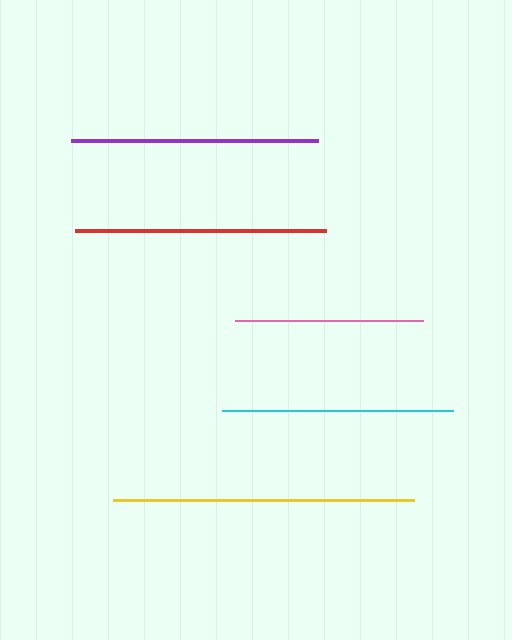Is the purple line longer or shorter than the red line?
The red line is longer than the purple line.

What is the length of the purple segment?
The purple segment is approximately 247 pixels long.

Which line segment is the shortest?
The pink line is the shortest at approximately 188 pixels.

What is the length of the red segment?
The red segment is approximately 250 pixels long.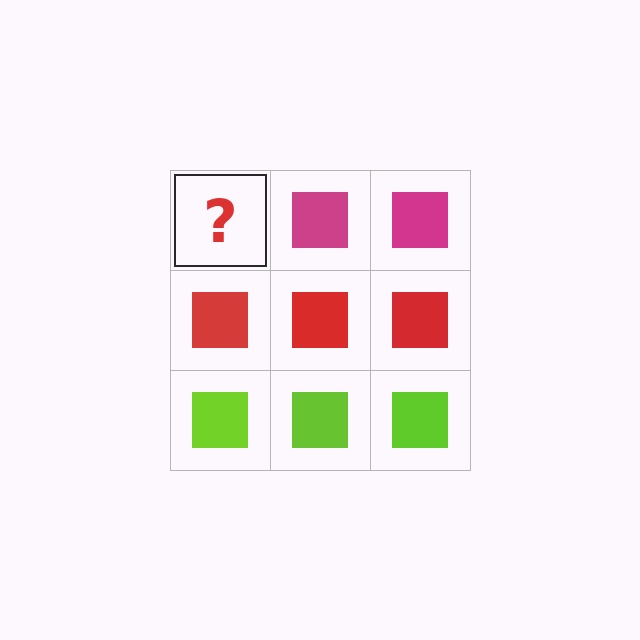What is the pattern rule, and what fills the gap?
The rule is that each row has a consistent color. The gap should be filled with a magenta square.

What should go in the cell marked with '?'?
The missing cell should contain a magenta square.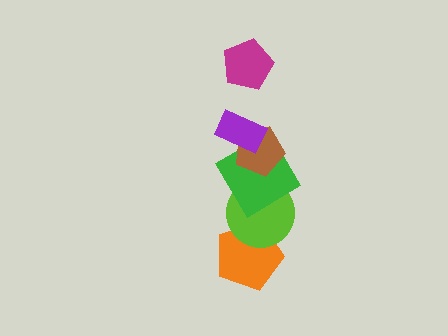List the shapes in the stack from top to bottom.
From top to bottom: the magenta pentagon, the purple rectangle, the brown pentagon, the green diamond, the lime circle, the orange pentagon.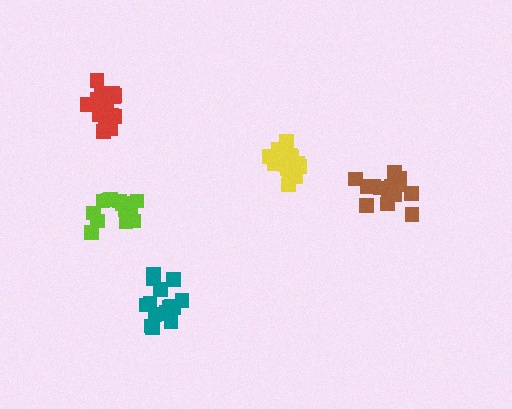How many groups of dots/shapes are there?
There are 5 groups.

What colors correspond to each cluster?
The clusters are colored: teal, lime, brown, yellow, red.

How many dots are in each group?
Group 1: 16 dots, Group 2: 16 dots, Group 3: 16 dots, Group 4: 15 dots, Group 5: 17 dots (80 total).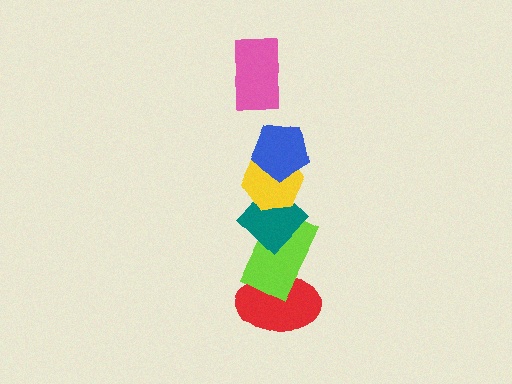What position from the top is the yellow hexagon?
The yellow hexagon is 3rd from the top.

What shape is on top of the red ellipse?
The lime rectangle is on top of the red ellipse.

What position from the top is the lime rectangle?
The lime rectangle is 5th from the top.